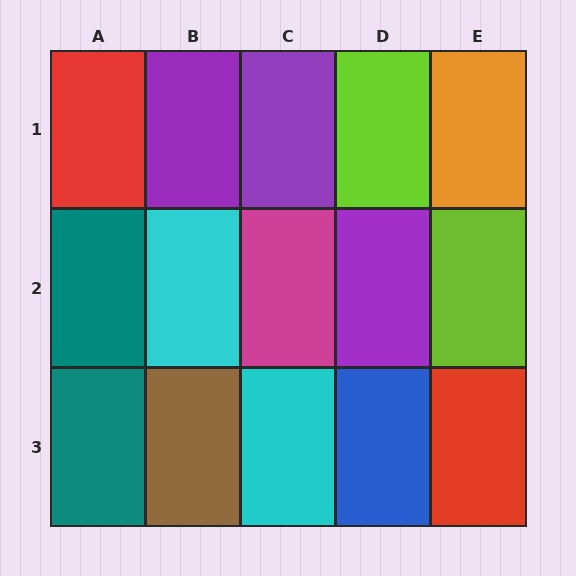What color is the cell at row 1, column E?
Orange.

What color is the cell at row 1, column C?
Purple.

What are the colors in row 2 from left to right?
Teal, cyan, magenta, purple, lime.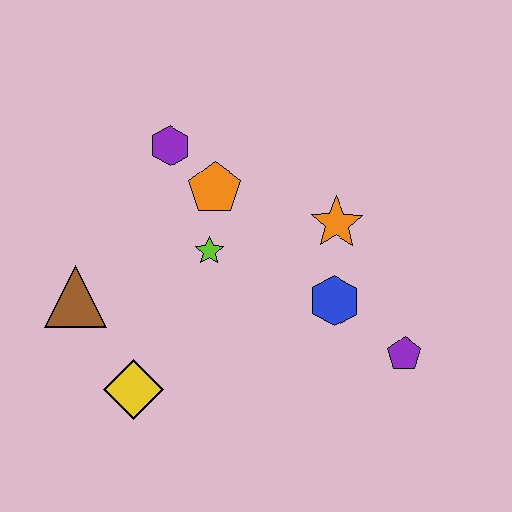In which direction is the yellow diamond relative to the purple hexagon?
The yellow diamond is below the purple hexagon.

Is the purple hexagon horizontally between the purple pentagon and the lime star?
No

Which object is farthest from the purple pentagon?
The brown triangle is farthest from the purple pentagon.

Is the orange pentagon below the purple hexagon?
Yes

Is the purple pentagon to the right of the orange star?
Yes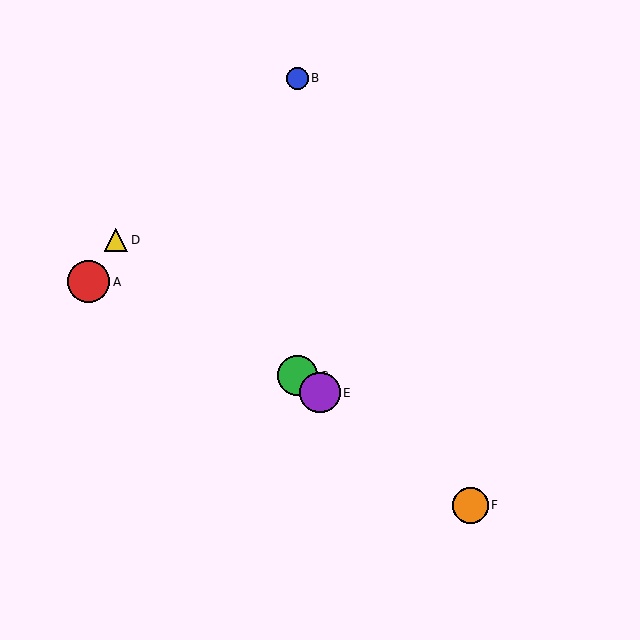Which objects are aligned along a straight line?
Objects C, D, E, F are aligned along a straight line.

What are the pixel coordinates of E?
Object E is at (320, 393).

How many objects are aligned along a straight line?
4 objects (C, D, E, F) are aligned along a straight line.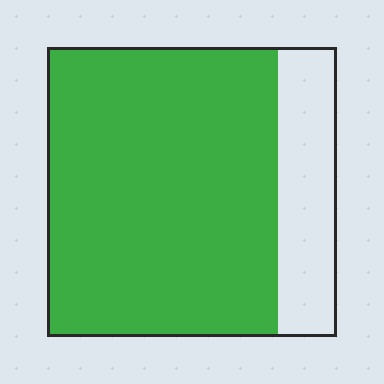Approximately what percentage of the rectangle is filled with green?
Approximately 80%.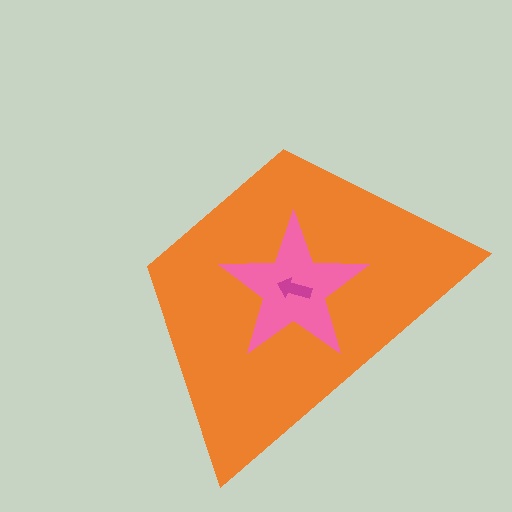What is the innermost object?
The magenta arrow.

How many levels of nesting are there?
3.